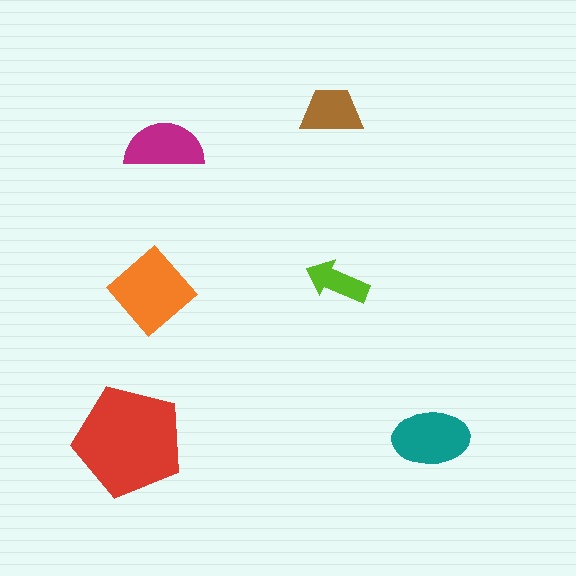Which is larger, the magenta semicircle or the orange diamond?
The orange diamond.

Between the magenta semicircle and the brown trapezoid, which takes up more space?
The magenta semicircle.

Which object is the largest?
The red pentagon.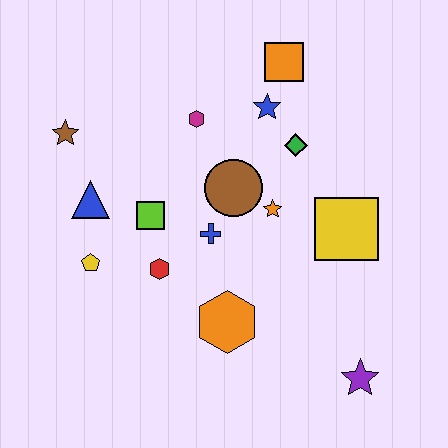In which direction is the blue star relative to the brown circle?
The blue star is above the brown circle.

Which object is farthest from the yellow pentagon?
The purple star is farthest from the yellow pentagon.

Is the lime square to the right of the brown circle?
No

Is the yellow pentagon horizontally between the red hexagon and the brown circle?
No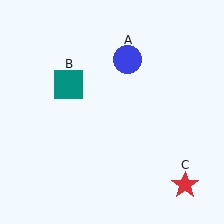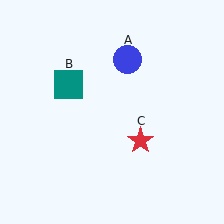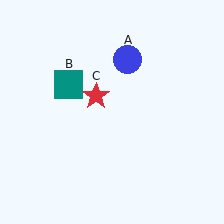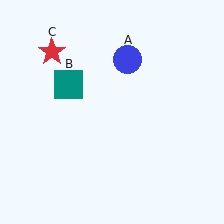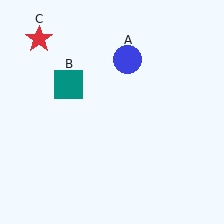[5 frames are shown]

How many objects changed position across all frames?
1 object changed position: red star (object C).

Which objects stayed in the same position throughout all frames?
Blue circle (object A) and teal square (object B) remained stationary.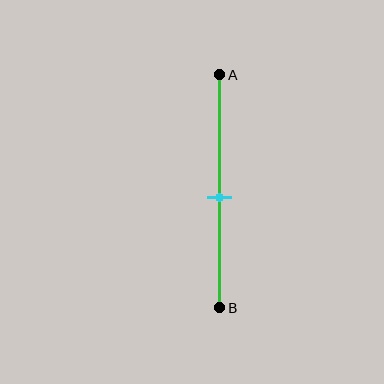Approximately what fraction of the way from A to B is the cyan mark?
The cyan mark is approximately 55% of the way from A to B.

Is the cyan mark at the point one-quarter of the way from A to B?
No, the mark is at about 55% from A, not at the 25% one-quarter point.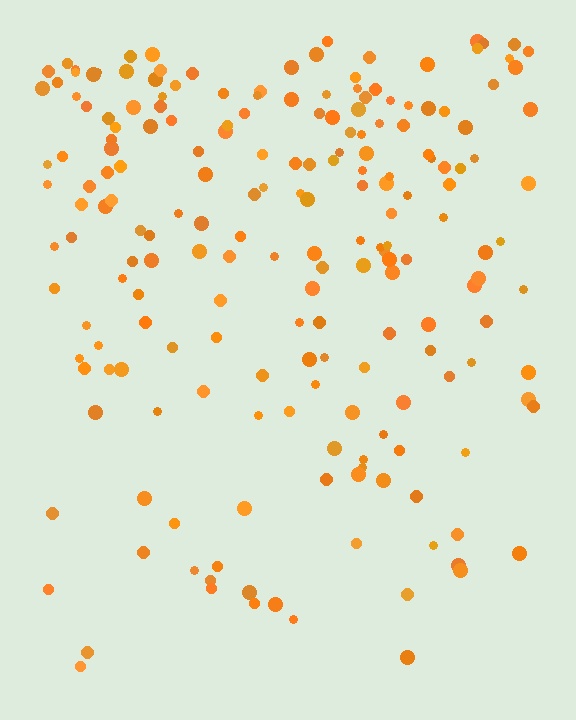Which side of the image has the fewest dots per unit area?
The bottom.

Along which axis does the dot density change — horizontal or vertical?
Vertical.